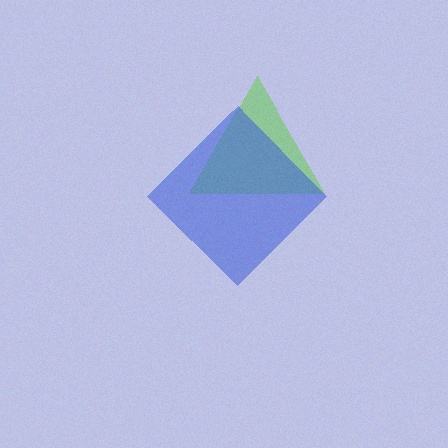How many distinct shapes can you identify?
There are 2 distinct shapes: a lime triangle, a blue diamond.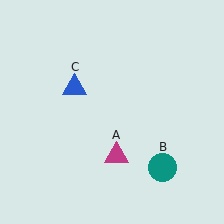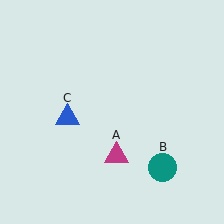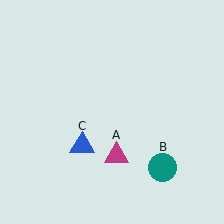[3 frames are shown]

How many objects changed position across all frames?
1 object changed position: blue triangle (object C).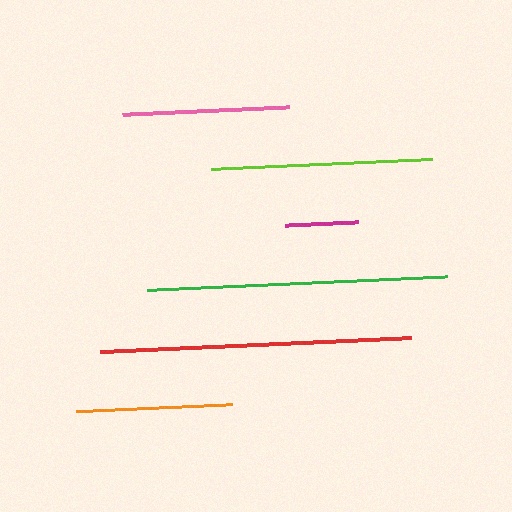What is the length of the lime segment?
The lime segment is approximately 221 pixels long.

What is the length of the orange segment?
The orange segment is approximately 157 pixels long.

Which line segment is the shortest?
The magenta line is the shortest at approximately 72 pixels.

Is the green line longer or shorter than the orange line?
The green line is longer than the orange line.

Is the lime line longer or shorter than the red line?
The red line is longer than the lime line.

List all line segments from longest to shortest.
From longest to shortest: red, green, lime, pink, orange, magenta.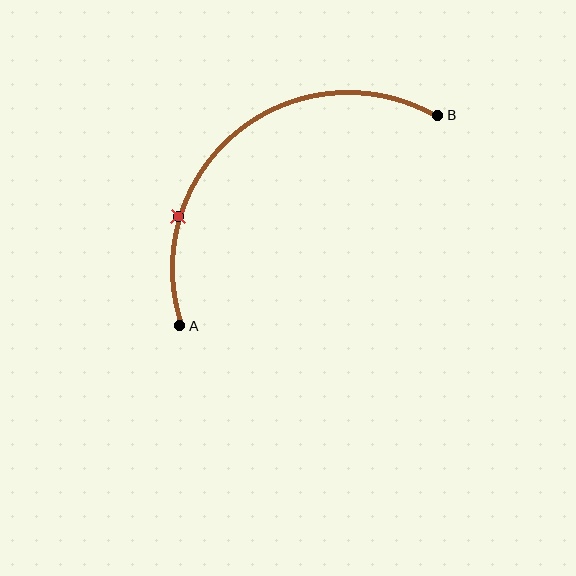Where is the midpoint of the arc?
The arc midpoint is the point on the curve farthest from the straight line joining A and B. It sits above and to the left of that line.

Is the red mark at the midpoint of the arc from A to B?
No. The red mark lies on the arc but is closer to endpoint A. The arc midpoint would be at the point on the curve equidistant along the arc from both A and B.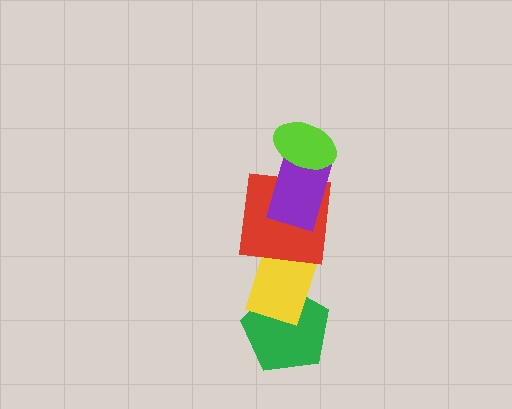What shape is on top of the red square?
The purple rectangle is on top of the red square.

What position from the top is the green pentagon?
The green pentagon is 5th from the top.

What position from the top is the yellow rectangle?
The yellow rectangle is 4th from the top.